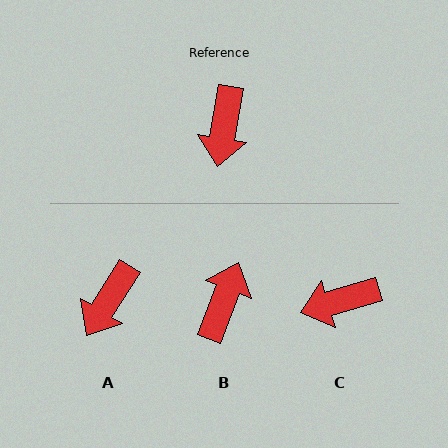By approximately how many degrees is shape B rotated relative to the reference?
Approximately 169 degrees counter-clockwise.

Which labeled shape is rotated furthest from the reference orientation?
B, about 169 degrees away.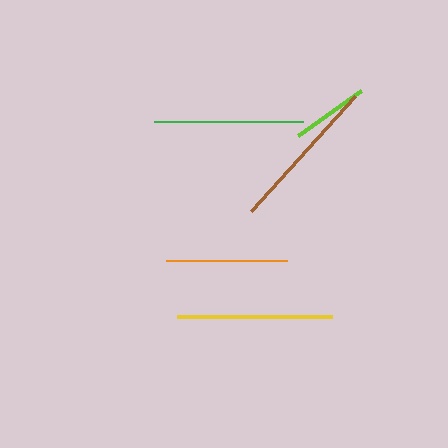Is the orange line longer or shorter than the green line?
The green line is longer than the orange line.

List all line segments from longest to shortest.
From longest to shortest: yellow, brown, green, orange, lime.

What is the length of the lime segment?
The lime segment is approximately 77 pixels long.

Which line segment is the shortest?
The lime line is the shortest at approximately 77 pixels.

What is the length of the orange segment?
The orange segment is approximately 121 pixels long.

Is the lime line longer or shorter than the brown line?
The brown line is longer than the lime line.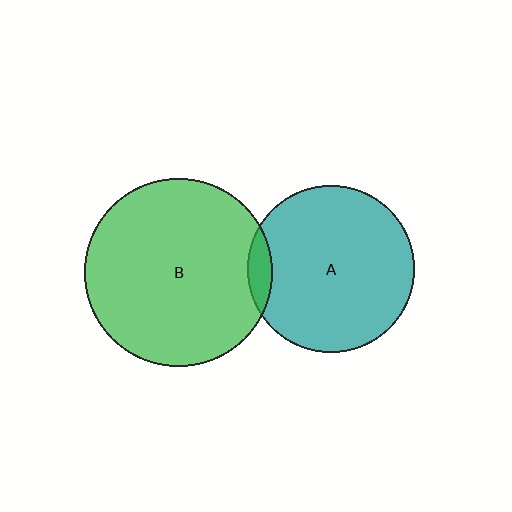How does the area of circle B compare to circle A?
Approximately 1.3 times.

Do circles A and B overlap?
Yes.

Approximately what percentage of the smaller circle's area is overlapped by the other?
Approximately 5%.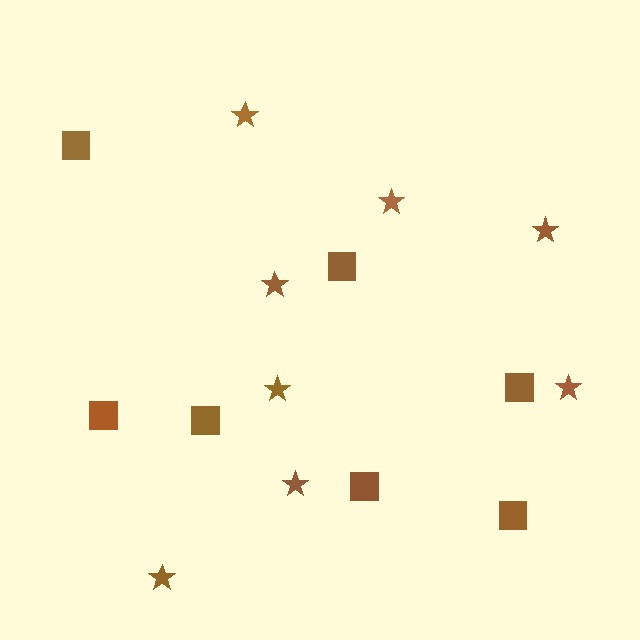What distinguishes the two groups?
There are 2 groups: one group of stars (8) and one group of squares (7).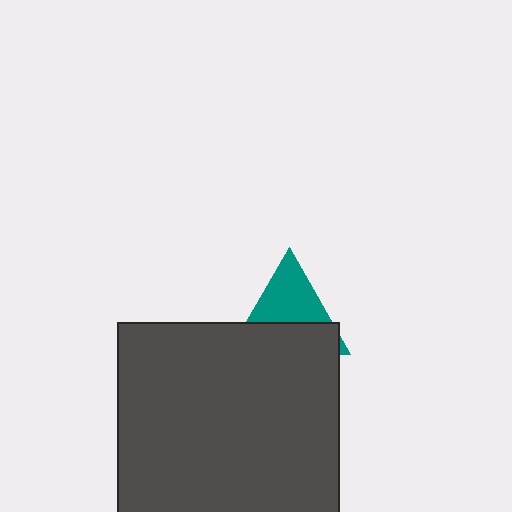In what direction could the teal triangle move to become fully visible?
The teal triangle could move up. That would shift it out from behind the dark gray rectangle entirely.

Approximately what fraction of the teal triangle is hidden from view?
Roughly 51% of the teal triangle is hidden behind the dark gray rectangle.